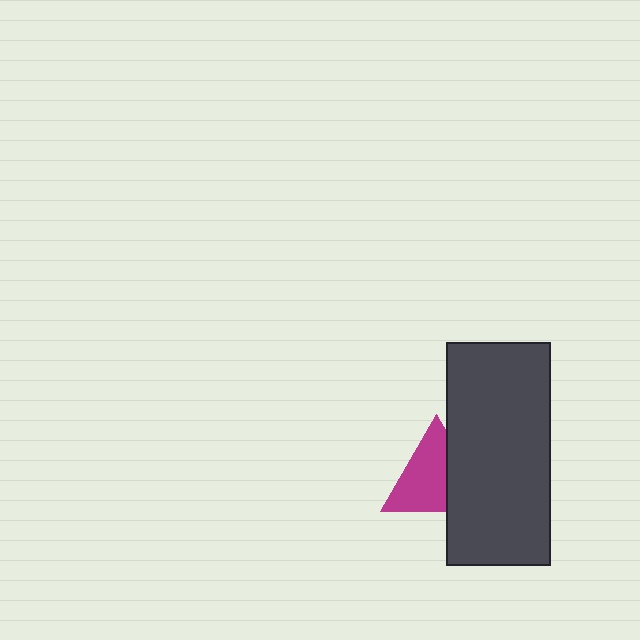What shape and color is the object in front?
The object in front is a dark gray rectangle.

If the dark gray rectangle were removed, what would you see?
You would see the complete magenta triangle.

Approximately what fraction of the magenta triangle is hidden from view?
Roughly 35% of the magenta triangle is hidden behind the dark gray rectangle.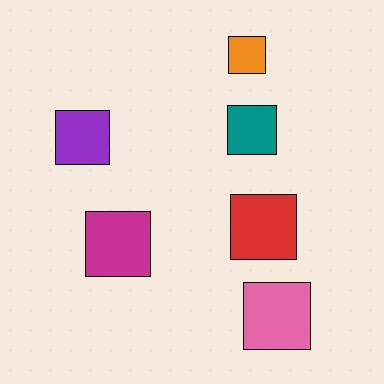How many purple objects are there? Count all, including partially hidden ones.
There is 1 purple object.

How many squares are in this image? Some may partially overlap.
There are 6 squares.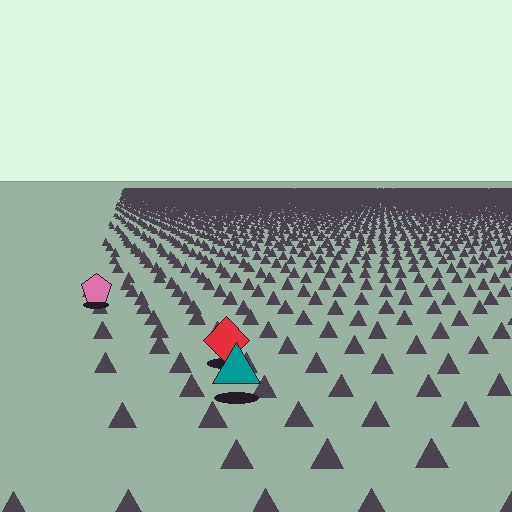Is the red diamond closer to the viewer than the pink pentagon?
Yes. The red diamond is closer — you can tell from the texture gradient: the ground texture is coarser near it.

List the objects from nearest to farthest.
From nearest to farthest: the teal triangle, the red diamond, the pink pentagon.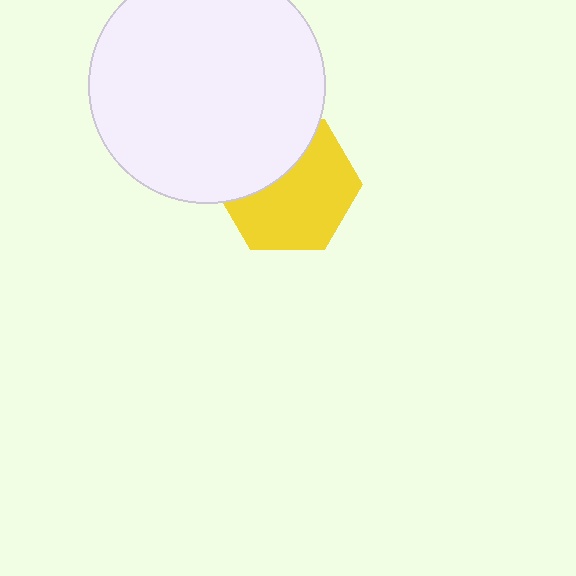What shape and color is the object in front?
The object in front is a white circle.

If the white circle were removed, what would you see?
You would see the complete yellow hexagon.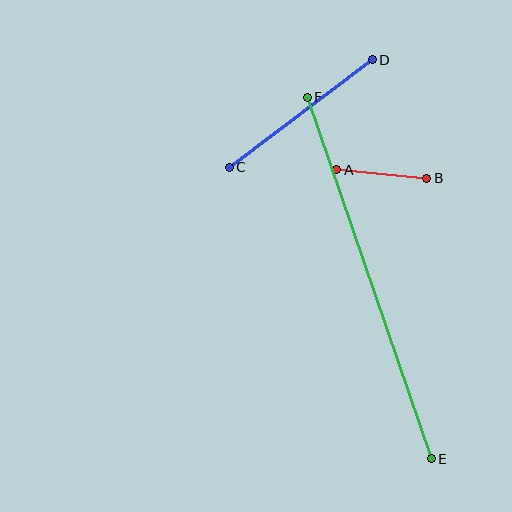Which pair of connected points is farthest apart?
Points E and F are farthest apart.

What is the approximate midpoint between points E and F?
The midpoint is at approximately (369, 278) pixels.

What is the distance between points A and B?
The distance is approximately 90 pixels.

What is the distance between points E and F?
The distance is approximately 382 pixels.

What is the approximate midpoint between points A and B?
The midpoint is at approximately (382, 174) pixels.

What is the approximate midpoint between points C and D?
The midpoint is at approximately (301, 114) pixels.